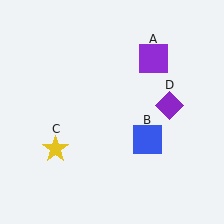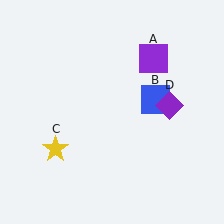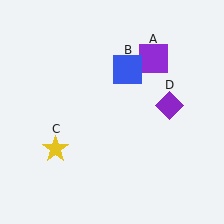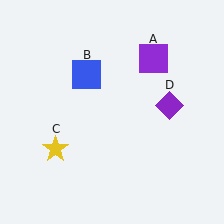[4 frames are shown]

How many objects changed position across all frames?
1 object changed position: blue square (object B).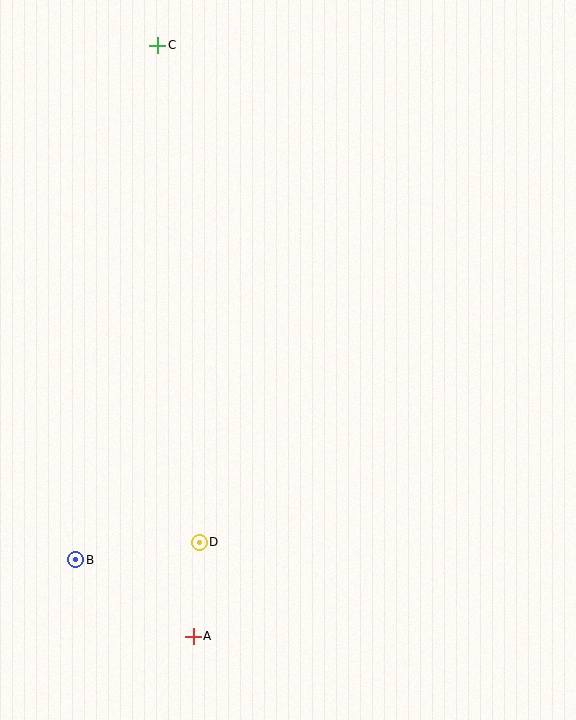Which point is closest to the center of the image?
Point D at (199, 542) is closest to the center.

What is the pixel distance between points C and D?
The distance between C and D is 499 pixels.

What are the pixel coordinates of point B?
Point B is at (76, 560).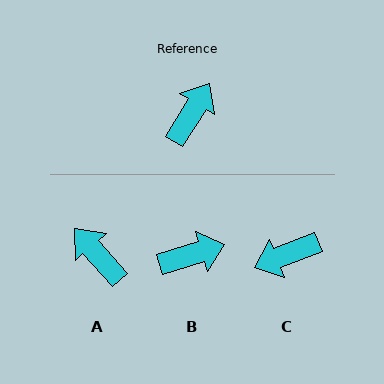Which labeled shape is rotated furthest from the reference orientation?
C, about 143 degrees away.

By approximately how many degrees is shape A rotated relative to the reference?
Approximately 73 degrees counter-clockwise.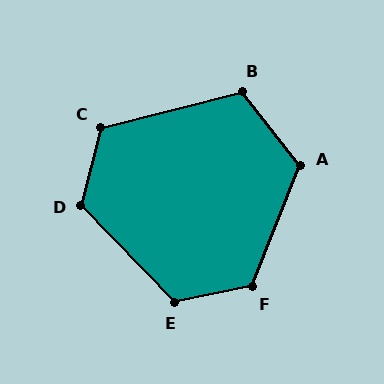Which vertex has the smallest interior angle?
B, at approximately 114 degrees.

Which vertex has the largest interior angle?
F, at approximately 124 degrees.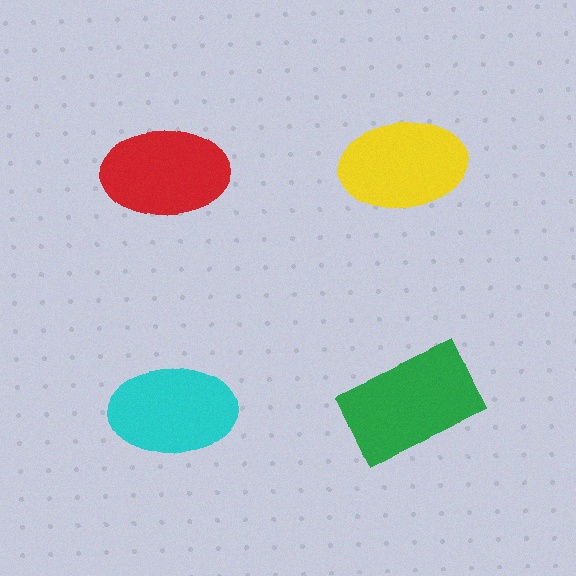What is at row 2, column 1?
A cyan ellipse.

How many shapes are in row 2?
2 shapes.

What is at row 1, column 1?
A red ellipse.